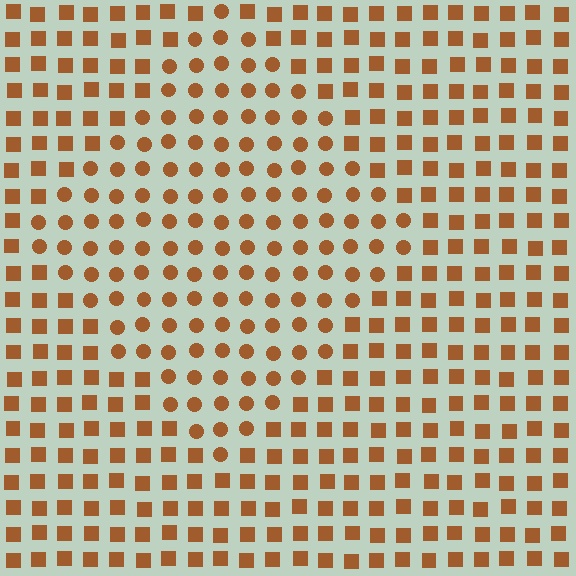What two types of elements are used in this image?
The image uses circles inside the diamond region and squares outside it.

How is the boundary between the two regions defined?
The boundary is defined by a change in element shape: circles inside vs. squares outside. All elements share the same color and spacing.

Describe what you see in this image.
The image is filled with small brown elements arranged in a uniform grid. A diamond-shaped region contains circles, while the surrounding area contains squares. The boundary is defined purely by the change in element shape.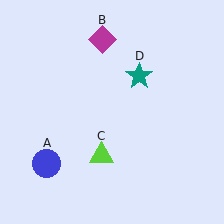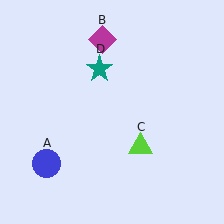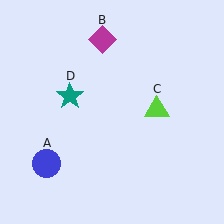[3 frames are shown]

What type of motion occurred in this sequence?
The lime triangle (object C), teal star (object D) rotated counterclockwise around the center of the scene.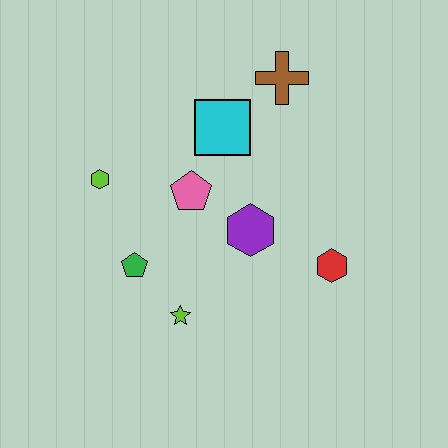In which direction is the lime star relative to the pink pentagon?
The lime star is below the pink pentagon.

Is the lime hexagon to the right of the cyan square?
No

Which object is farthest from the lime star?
The brown cross is farthest from the lime star.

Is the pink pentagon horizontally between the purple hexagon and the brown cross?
No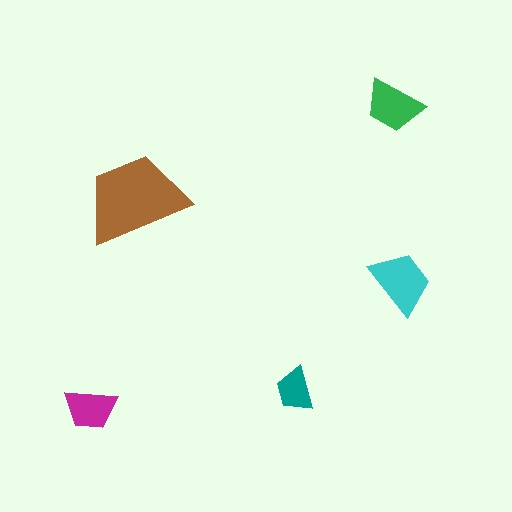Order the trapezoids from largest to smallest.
the brown one, the cyan one, the green one, the magenta one, the teal one.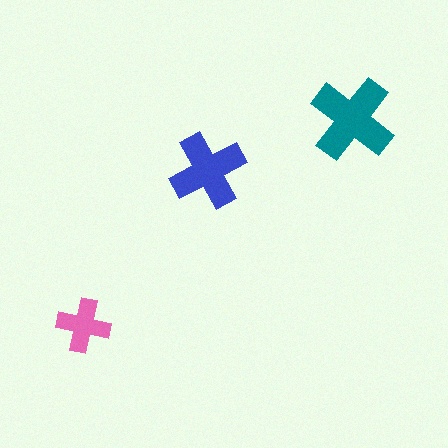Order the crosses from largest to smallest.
the teal one, the blue one, the pink one.